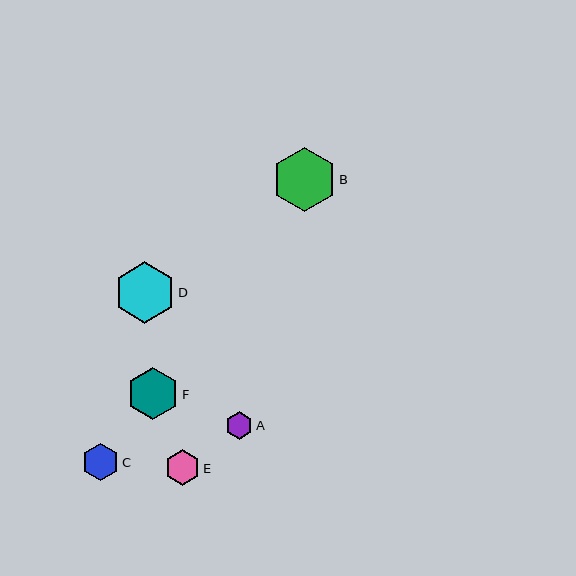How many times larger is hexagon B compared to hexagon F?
Hexagon B is approximately 1.2 times the size of hexagon F.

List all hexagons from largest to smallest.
From largest to smallest: B, D, F, C, E, A.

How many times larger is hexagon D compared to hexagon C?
Hexagon D is approximately 1.7 times the size of hexagon C.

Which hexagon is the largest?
Hexagon B is the largest with a size of approximately 64 pixels.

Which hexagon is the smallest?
Hexagon A is the smallest with a size of approximately 27 pixels.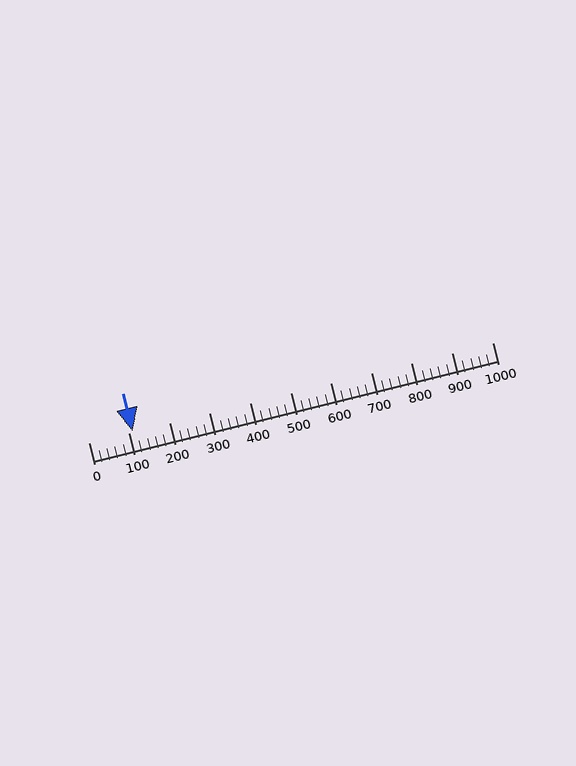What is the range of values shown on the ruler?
The ruler shows values from 0 to 1000.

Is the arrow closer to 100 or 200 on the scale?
The arrow is closer to 100.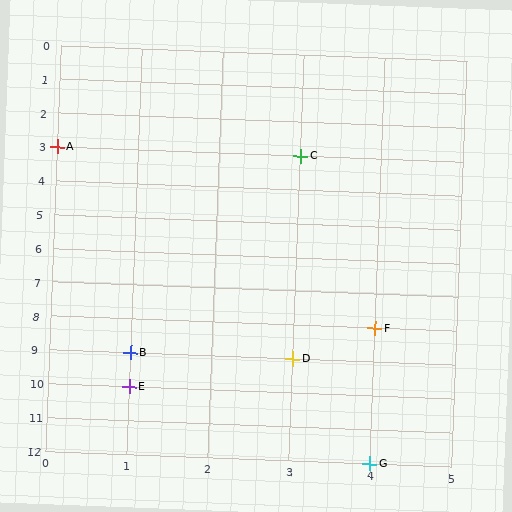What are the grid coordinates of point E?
Point E is at grid coordinates (1, 10).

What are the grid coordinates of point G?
Point G is at grid coordinates (4, 12).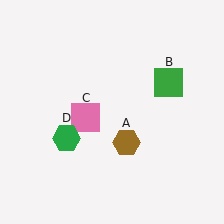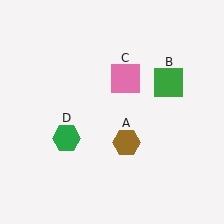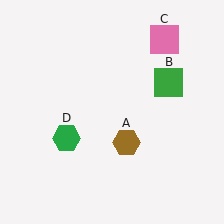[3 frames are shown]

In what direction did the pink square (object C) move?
The pink square (object C) moved up and to the right.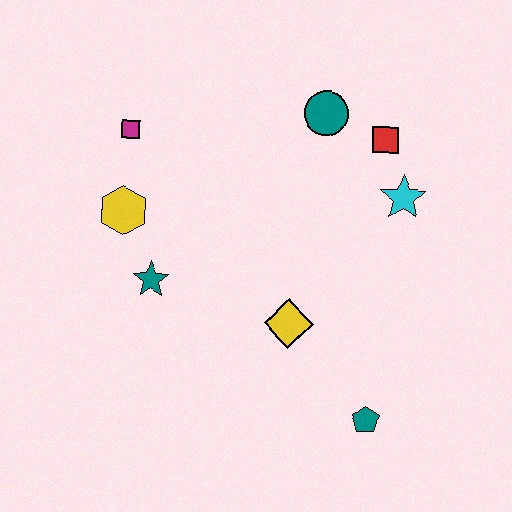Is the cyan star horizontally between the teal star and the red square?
No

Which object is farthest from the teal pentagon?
The magenta square is farthest from the teal pentagon.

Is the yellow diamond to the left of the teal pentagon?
Yes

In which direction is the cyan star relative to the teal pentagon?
The cyan star is above the teal pentagon.